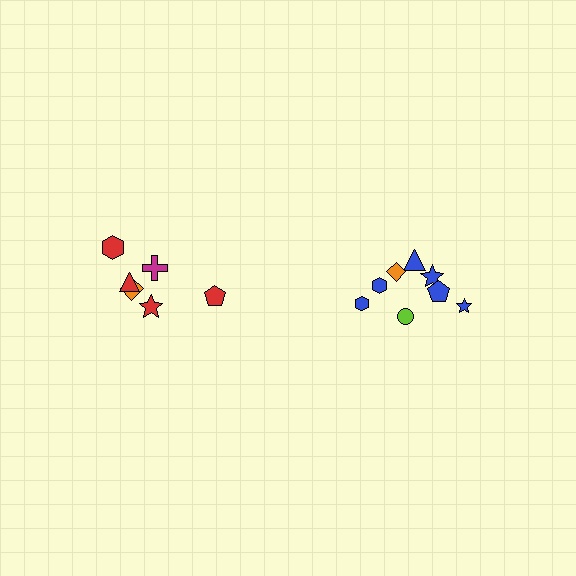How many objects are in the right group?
There are 8 objects.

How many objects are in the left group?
There are 6 objects.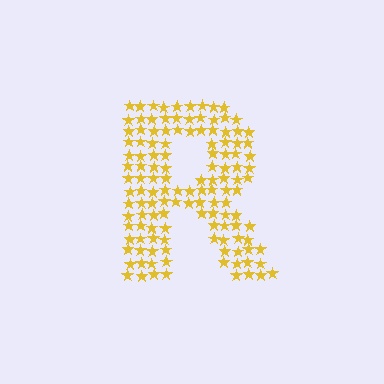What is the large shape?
The large shape is the letter R.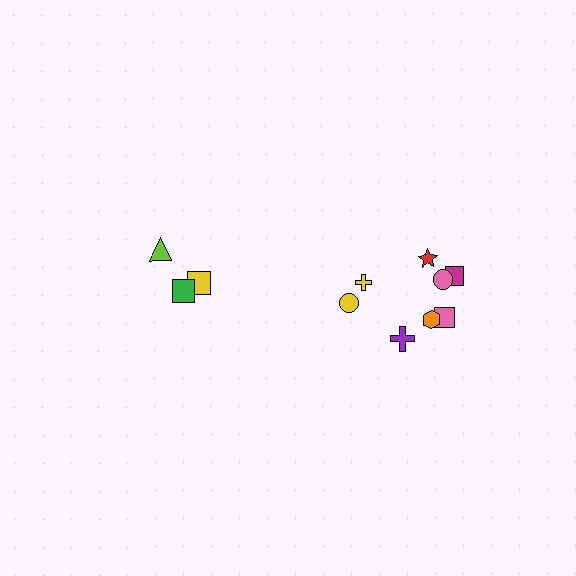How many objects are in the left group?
There are 3 objects.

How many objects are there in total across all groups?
There are 11 objects.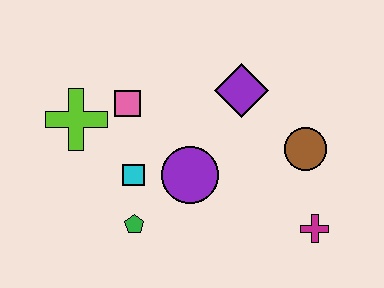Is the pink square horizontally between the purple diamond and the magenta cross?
No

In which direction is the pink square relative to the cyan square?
The pink square is above the cyan square.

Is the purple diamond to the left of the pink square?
No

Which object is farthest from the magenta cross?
The lime cross is farthest from the magenta cross.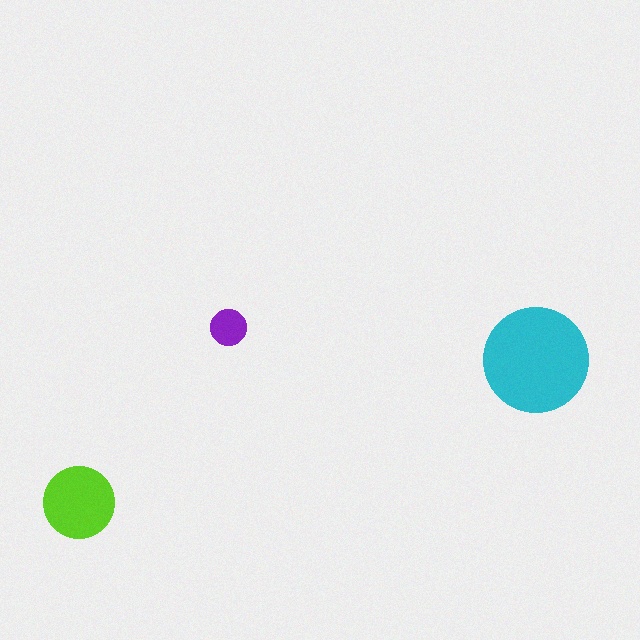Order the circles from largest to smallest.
the cyan one, the lime one, the purple one.